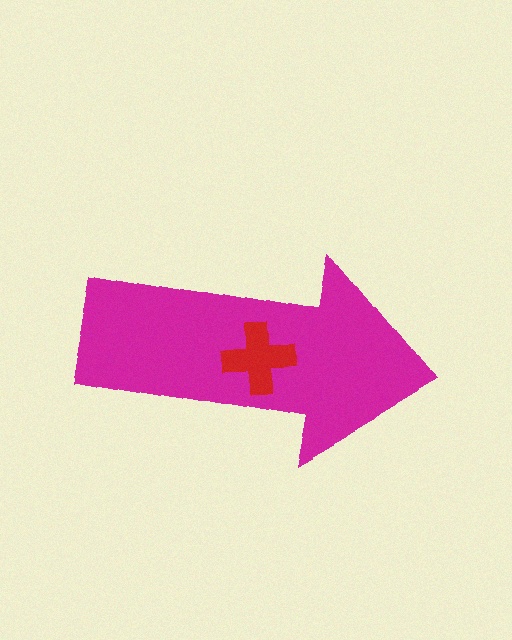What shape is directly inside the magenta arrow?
The red cross.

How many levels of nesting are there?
2.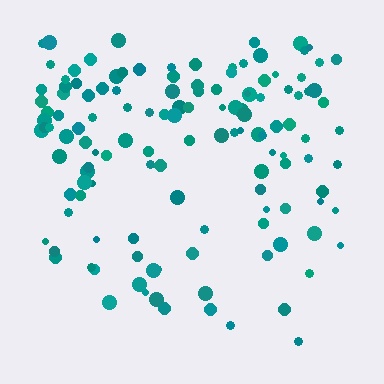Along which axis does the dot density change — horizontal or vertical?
Vertical.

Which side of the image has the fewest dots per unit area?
The bottom.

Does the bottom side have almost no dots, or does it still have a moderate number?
Still a moderate number, just noticeably fewer than the top.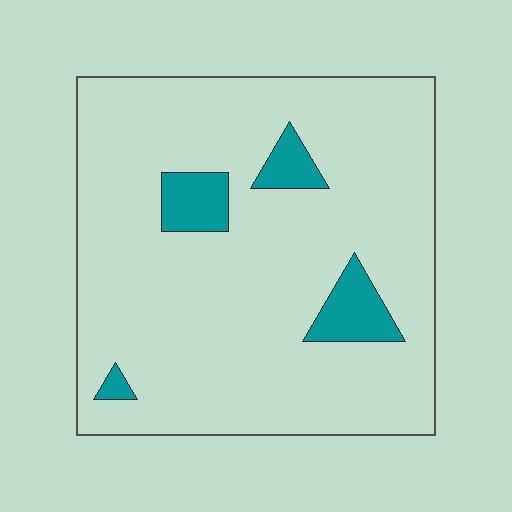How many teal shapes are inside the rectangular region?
4.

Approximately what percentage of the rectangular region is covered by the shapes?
Approximately 10%.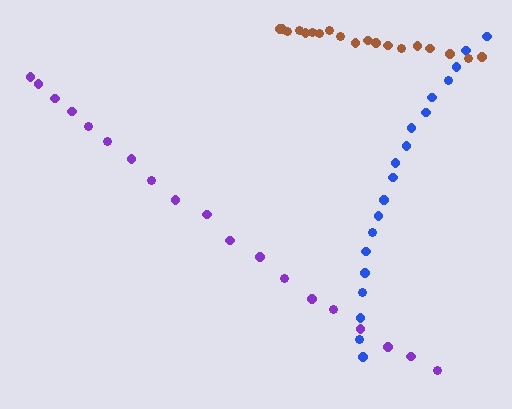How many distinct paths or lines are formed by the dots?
There are 3 distinct paths.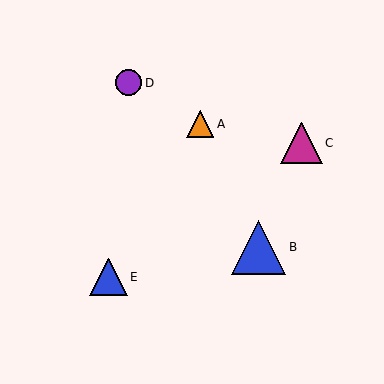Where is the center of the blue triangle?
The center of the blue triangle is at (108, 277).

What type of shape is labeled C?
Shape C is a magenta triangle.